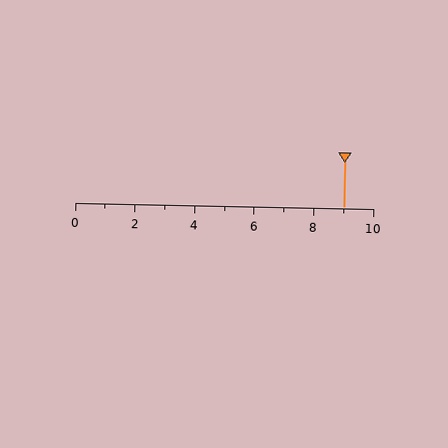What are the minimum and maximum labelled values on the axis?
The axis runs from 0 to 10.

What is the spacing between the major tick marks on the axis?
The major ticks are spaced 2 apart.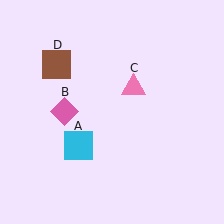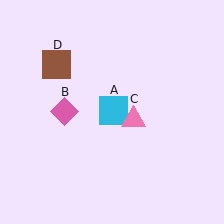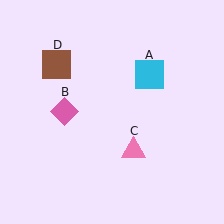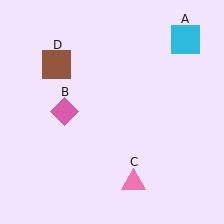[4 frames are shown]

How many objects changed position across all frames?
2 objects changed position: cyan square (object A), pink triangle (object C).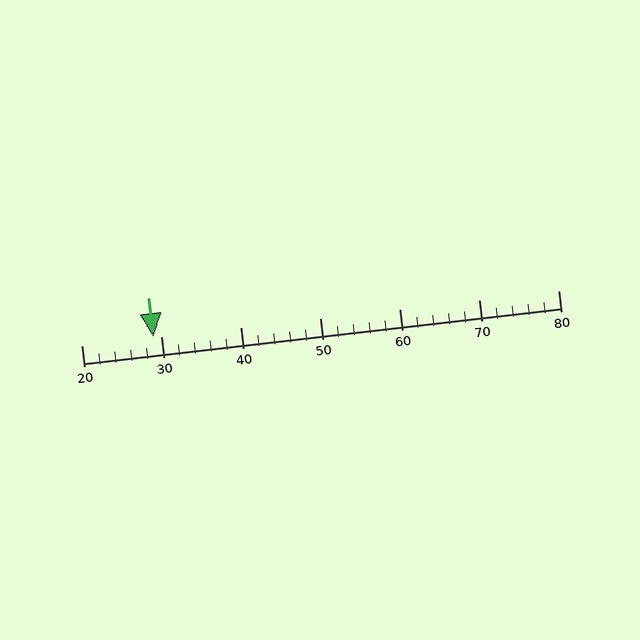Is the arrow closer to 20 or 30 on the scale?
The arrow is closer to 30.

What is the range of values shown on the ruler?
The ruler shows values from 20 to 80.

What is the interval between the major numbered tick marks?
The major tick marks are spaced 10 units apart.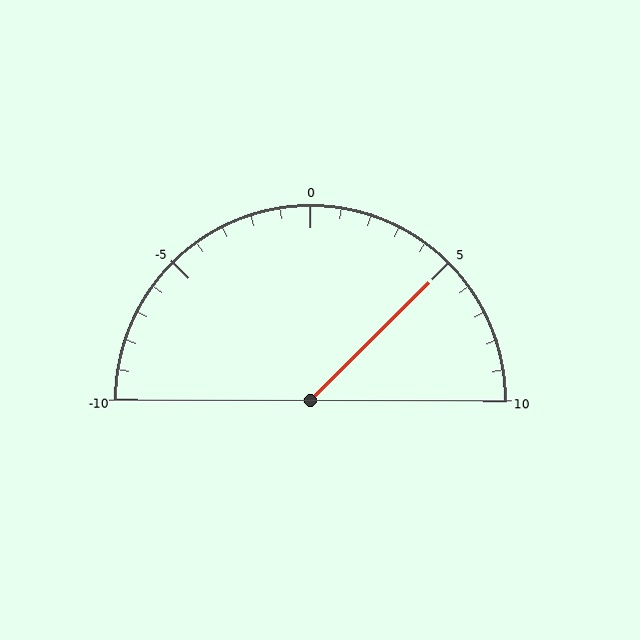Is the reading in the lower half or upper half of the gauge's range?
The reading is in the upper half of the range (-10 to 10).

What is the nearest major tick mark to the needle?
The nearest major tick mark is 5.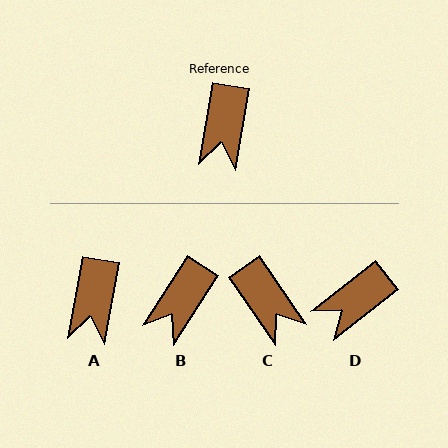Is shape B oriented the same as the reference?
No, it is off by about 22 degrees.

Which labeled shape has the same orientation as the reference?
A.